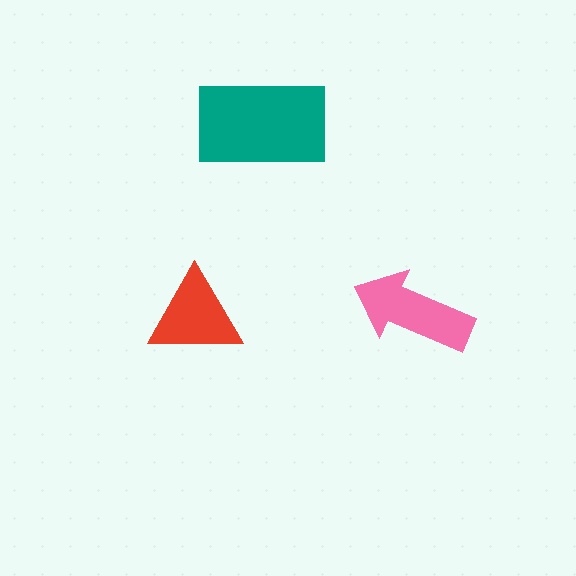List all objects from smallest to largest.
The red triangle, the pink arrow, the teal rectangle.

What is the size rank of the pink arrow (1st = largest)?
2nd.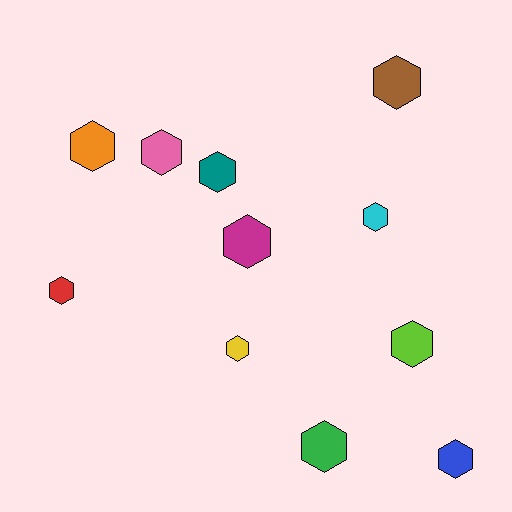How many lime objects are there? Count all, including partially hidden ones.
There is 1 lime object.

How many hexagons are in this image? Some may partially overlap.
There are 11 hexagons.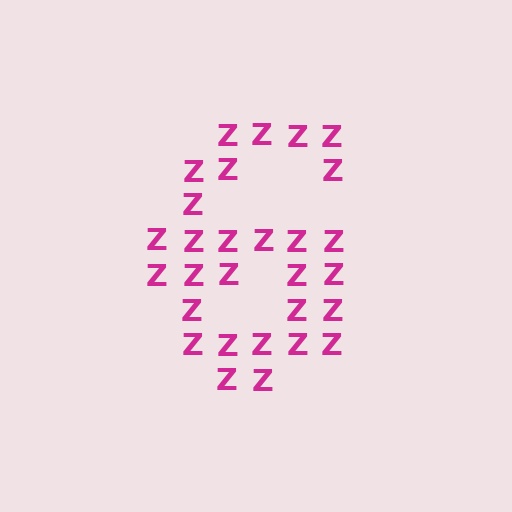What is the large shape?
The large shape is the digit 6.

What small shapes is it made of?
It is made of small letter Z's.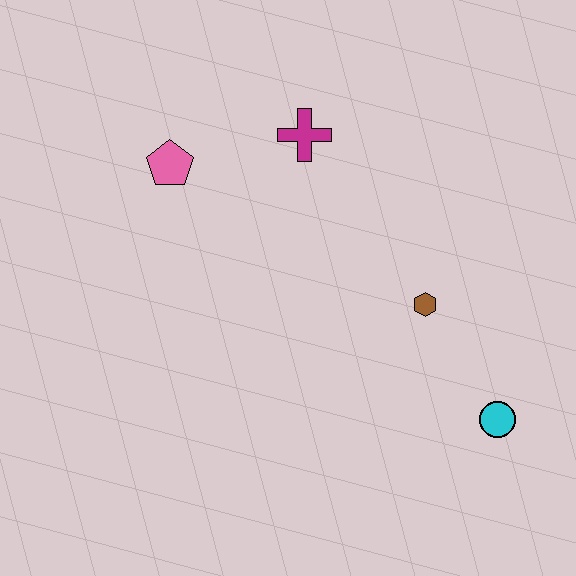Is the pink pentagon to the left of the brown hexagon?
Yes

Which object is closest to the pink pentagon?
The magenta cross is closest to the pink pentagon.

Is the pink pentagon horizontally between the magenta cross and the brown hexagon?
No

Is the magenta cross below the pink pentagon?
No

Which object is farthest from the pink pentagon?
The cyan circle is farthest from the pink pentagon.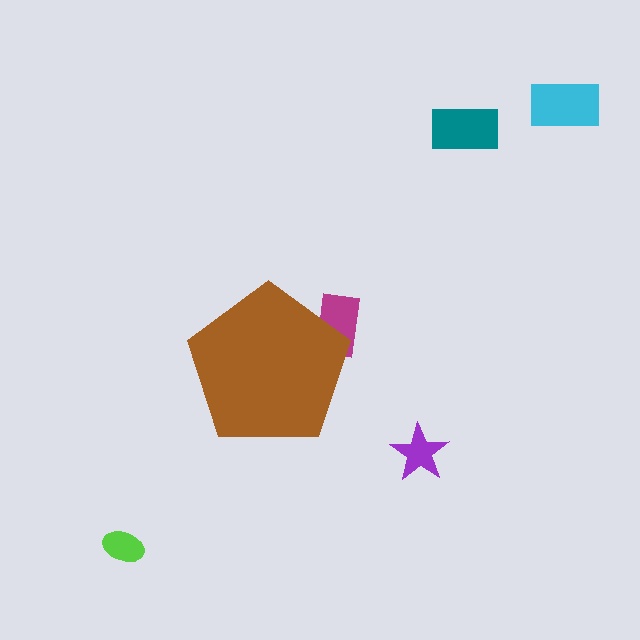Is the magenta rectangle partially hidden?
Yes, the magenta rectangle is partially hidden behind the brown pentagon.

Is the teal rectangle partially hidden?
No, the teal rectangle is fully visible.